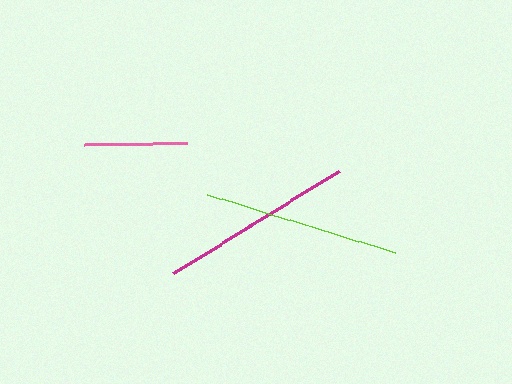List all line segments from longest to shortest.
From longest to shortest: lime, magenta, pink.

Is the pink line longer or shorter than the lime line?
The lime line is longer than the pink line.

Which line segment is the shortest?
The pink line is the shortest at approximately 103 pixels.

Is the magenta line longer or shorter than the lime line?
The lime line is longer than the magenta line.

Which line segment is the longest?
The lime line is the longest at approximately 198 pixels.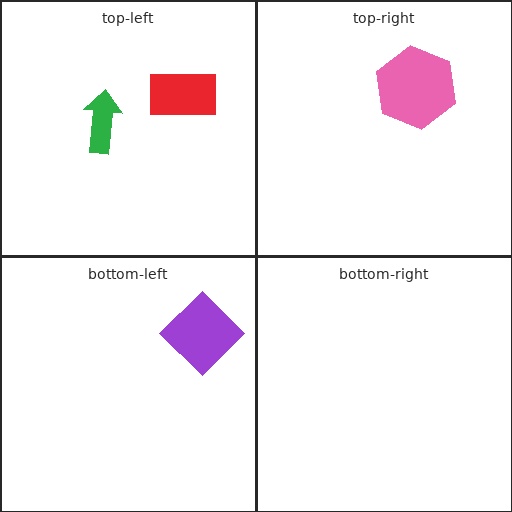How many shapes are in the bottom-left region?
1.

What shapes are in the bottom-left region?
The purple diamond.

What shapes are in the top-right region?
The pink hexagon.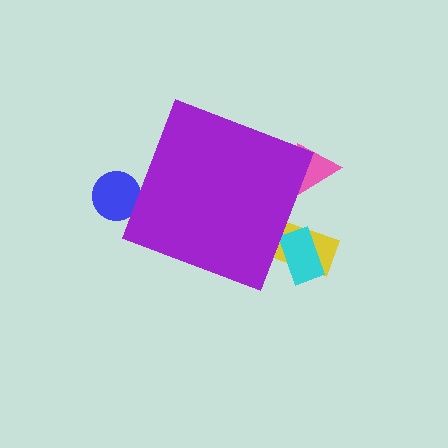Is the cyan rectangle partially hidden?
Yes, the cyan rectangle is partially hidden behind the purple diamond.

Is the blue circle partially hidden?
Yes, the blue circle is partially hidden behind the purple diamond.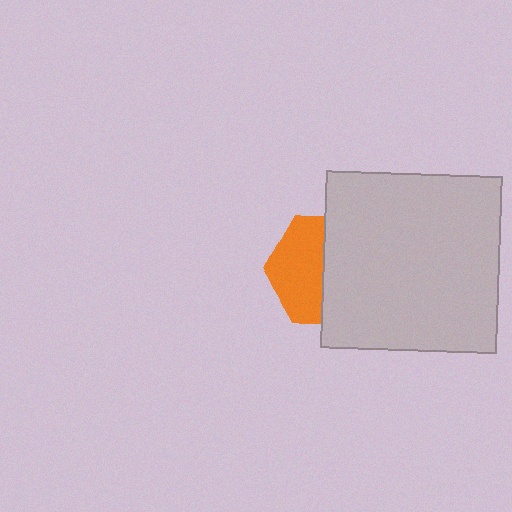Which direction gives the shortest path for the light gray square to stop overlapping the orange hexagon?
Moving right gives the shortest separation.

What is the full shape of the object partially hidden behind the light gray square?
The partially hidden object is an orange hexagon.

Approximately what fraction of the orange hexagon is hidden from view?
Roughly 52% of the orange hexagon is hidden behind the light gray square.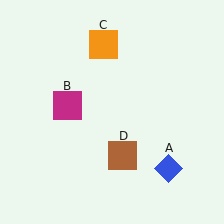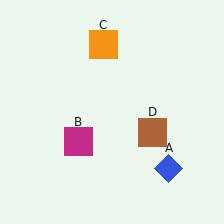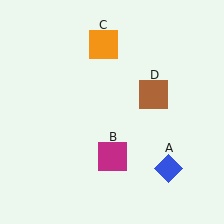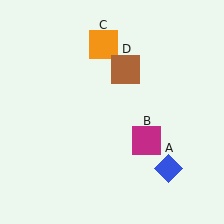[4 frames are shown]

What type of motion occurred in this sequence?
The magenta square (object B), brown square (object D) rotated counterclockwise around the center of the scene.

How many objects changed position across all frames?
2 objects changed position: magenta square (object B), brown square (object D).